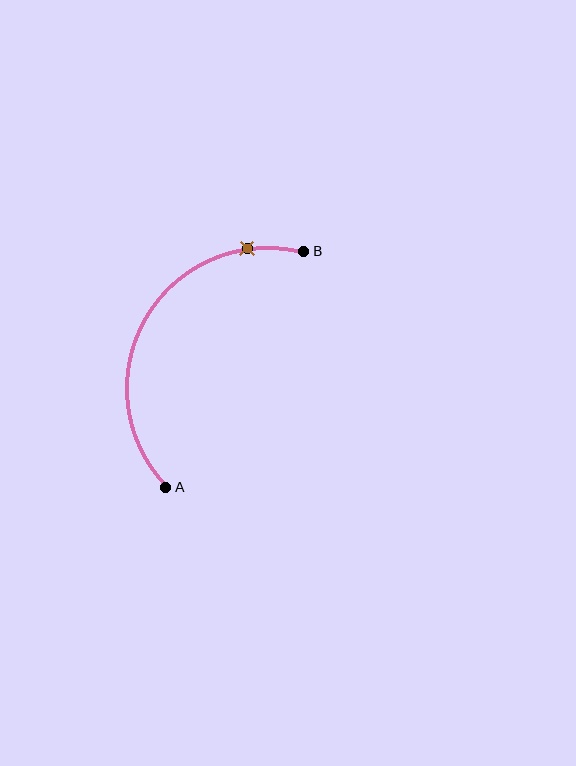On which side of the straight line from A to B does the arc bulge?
The arc bulges to the left of the straight line connecting A and B.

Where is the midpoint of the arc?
The arc midpoint is the point on the curve farthest from the straight line joining A and B. It sits to the left of that line.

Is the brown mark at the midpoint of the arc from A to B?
No. The brown mark lies on the arc but is closer to endpoint B. The arc midpoint would be at the point on the curve equidistant along the arc from both A and B.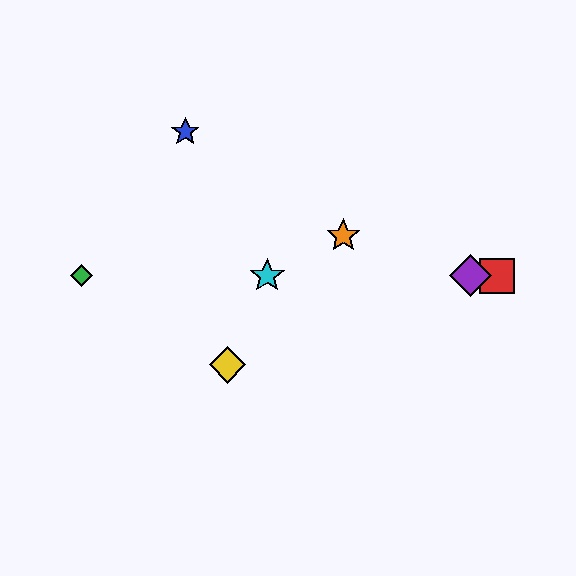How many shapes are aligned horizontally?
4 shapes (the red square, the green diamond, the purple diamond, the cyan star) are aligned horizontally.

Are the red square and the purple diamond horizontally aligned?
Yes, both are at y≈276.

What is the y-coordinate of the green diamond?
The green diamond is at y≈276.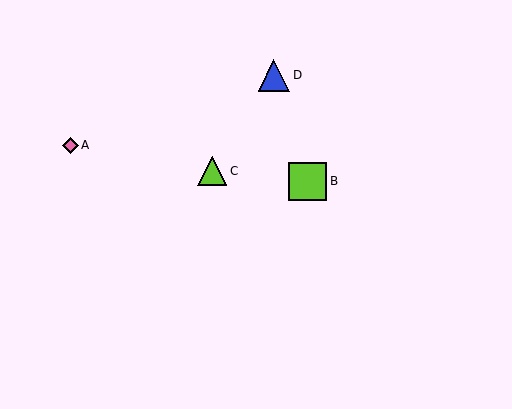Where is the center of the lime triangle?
The center of the lime triangle is at (212, 171).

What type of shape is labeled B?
Shape B is a lime square.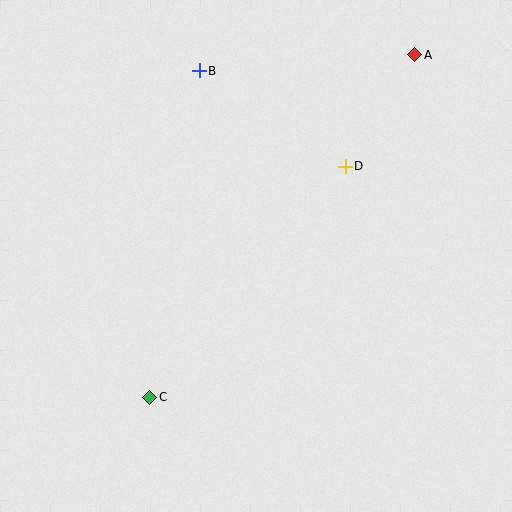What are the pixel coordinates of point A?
Point A is at (415, 55).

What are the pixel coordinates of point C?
Point C is at (150, 397).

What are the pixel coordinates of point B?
Point B is at (199, 71).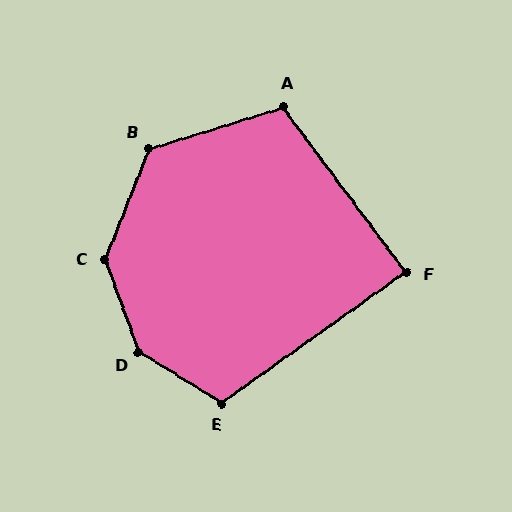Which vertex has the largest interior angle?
D, at approximately 142 degrees.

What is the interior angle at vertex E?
Approximately 113 degrees (obtuse).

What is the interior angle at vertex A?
Approximately 109 degrees (obtuse).